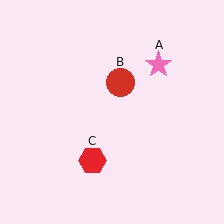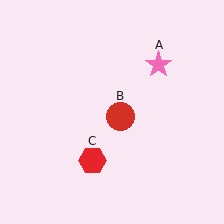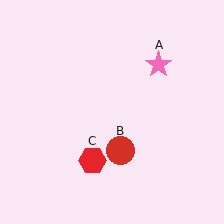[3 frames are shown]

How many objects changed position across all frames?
1 object changed position: red circle (object B).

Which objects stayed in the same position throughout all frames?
Pink star (object A) and red hexagon (object C) remained stationary.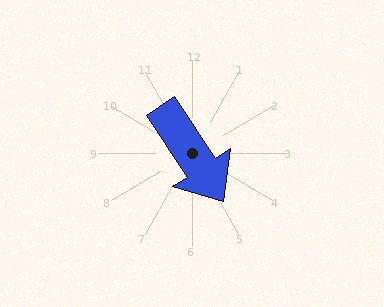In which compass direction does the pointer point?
Southeast.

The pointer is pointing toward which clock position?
Roughly 5 o'clock.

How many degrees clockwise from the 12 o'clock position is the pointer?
Approximately 146 degrees.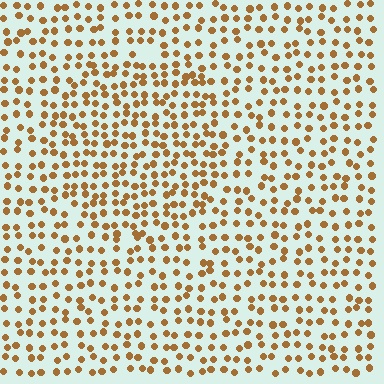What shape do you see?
I see a circle.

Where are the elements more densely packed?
The elements are more densely packed inside the circle boundary.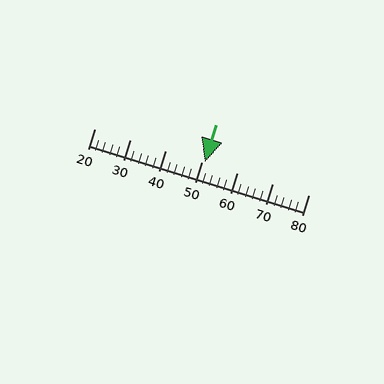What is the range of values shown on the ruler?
The ruler shows values from 20 to 80.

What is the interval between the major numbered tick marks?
The major tick marks are spaced 10 units apart.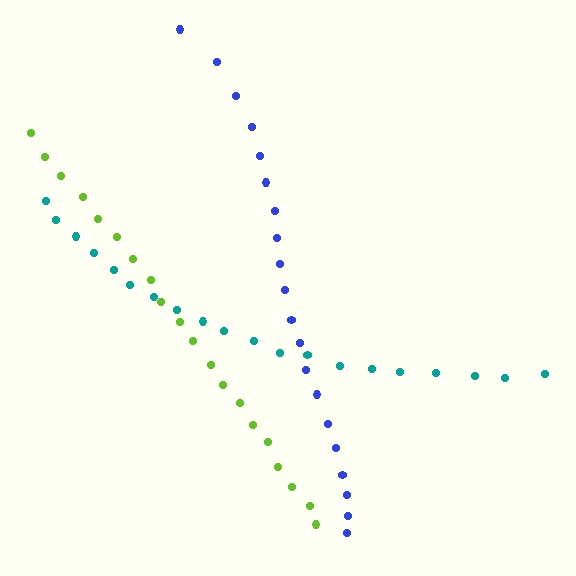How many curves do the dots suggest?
There are 3 distinct paths.